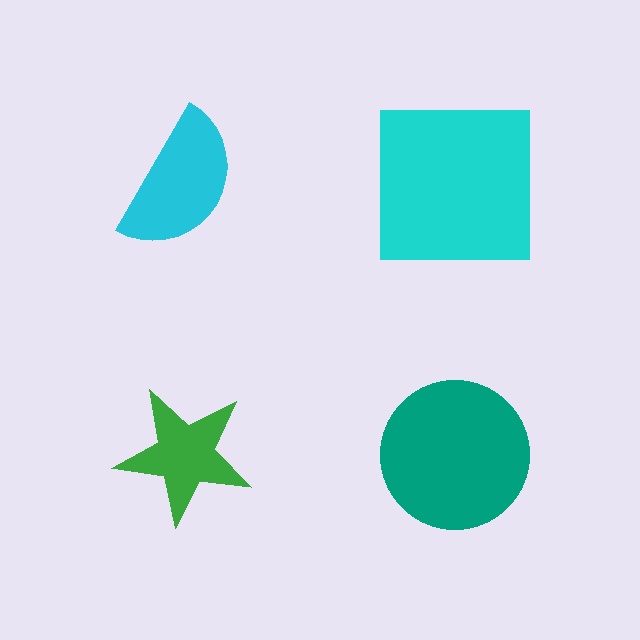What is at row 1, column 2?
A cyan square.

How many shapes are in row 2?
2 shapes.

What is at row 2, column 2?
A teal circle.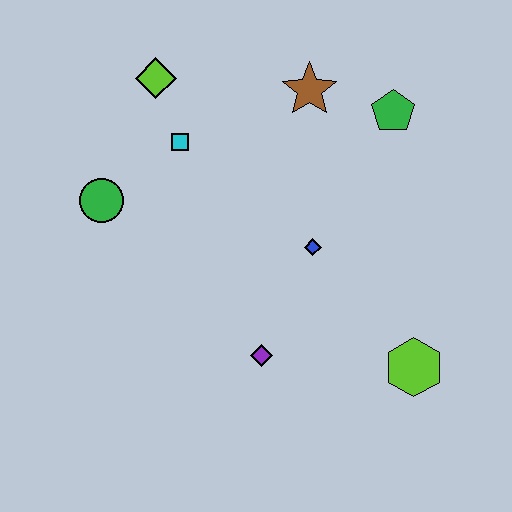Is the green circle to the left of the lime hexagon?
Yes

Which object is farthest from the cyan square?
The lime hexagon is farthest from the cyan square.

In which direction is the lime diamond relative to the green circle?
The lime diamond is above the green circle.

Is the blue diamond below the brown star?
Yes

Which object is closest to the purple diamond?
The blue diamond is closest to the purple diamond.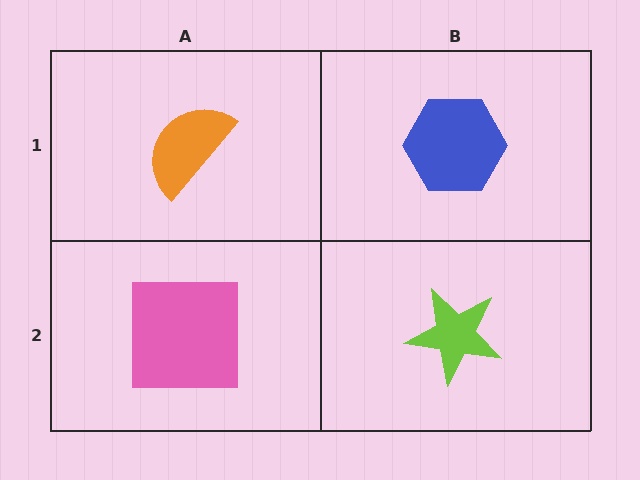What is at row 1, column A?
An orange semicircle.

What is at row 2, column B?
A lime star.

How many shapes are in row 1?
2 shapes.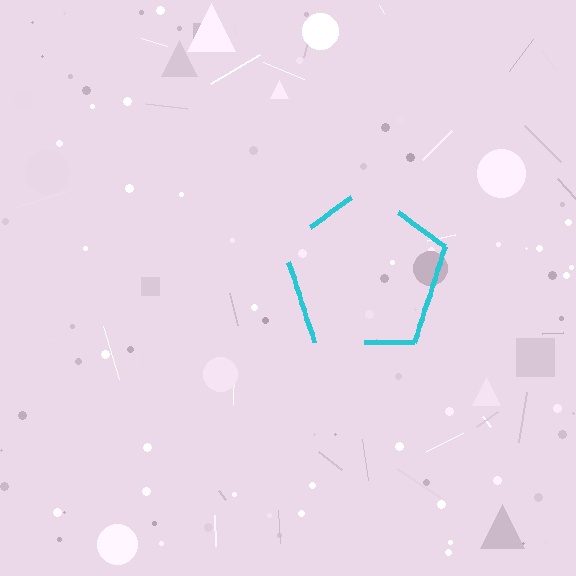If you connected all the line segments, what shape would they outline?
They would outline a pentagon.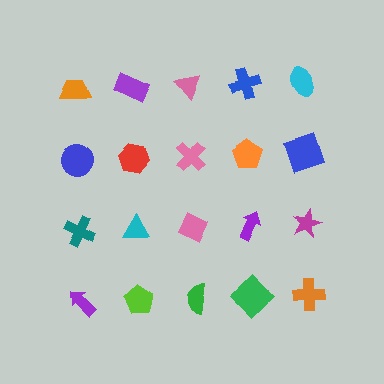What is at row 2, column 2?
A red hexagon.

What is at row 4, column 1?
A purple arrow.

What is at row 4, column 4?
A green diamond.